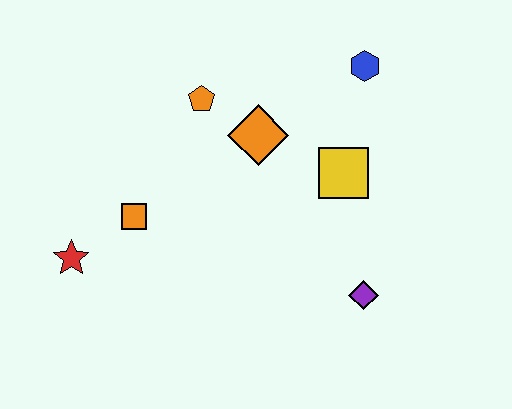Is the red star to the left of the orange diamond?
Yes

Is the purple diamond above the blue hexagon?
No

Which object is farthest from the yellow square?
The red star is farthest from the yellow square.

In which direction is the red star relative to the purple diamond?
The red star is to the left of the purple diamond.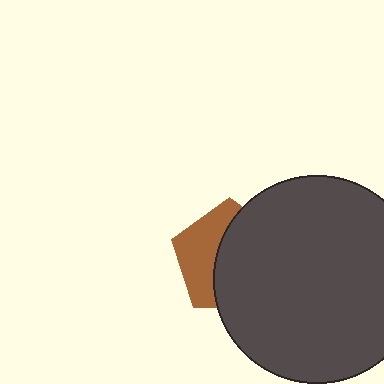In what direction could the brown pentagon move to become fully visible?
The brown pentagon could move left. That would shift it out from behind the dark gray circle entirely.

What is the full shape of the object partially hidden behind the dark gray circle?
The partially hidden object is a brown pentagon.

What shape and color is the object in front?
The object in front is a dark gray circle.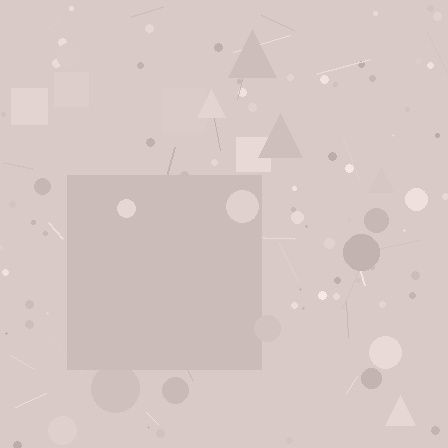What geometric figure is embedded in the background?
A square is embedded in the background.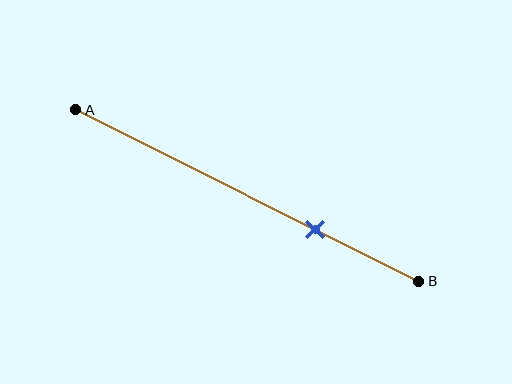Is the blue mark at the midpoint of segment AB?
No, the mark is at about 70% from A, not at the 50% midpoint.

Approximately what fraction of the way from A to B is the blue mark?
The blue mark is approximately 70% of the way from A to B.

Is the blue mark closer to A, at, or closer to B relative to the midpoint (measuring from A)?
The blue mark is closer to point B than the midpoint of segment AB.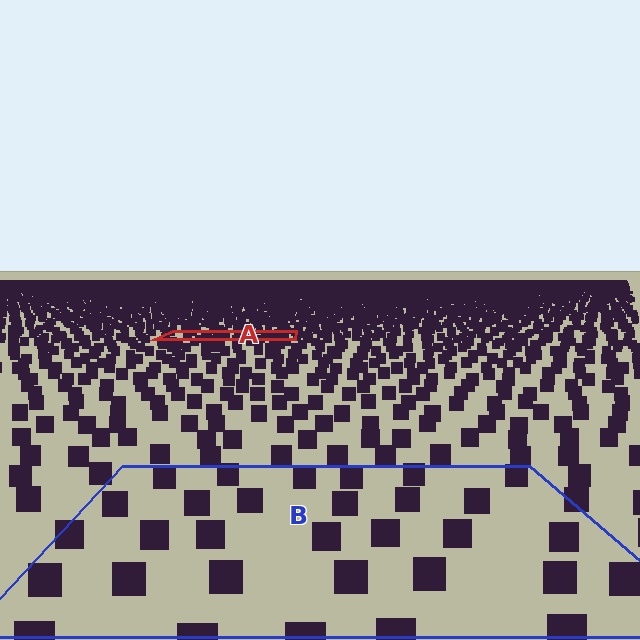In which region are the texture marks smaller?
The texture marks are smaller in region A, because it is farther away.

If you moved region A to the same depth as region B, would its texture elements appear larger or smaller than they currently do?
They would appear larger. At a closer depth, the same texture elements are projected at a bigger on-screen size.